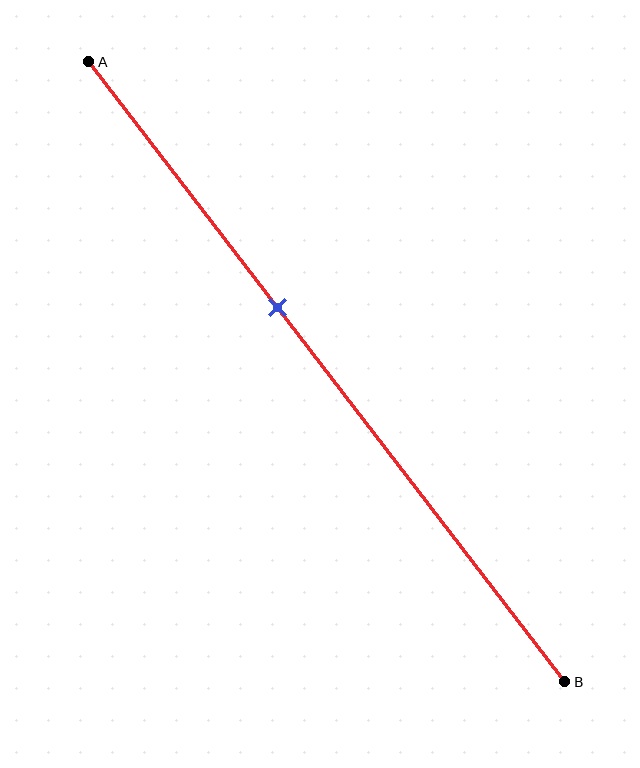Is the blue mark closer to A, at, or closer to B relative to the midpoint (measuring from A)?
The blue mark is closer to point A than the midpoint of segment AB.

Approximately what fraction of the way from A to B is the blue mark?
The blue mark is approximately 40% of the way from A to B.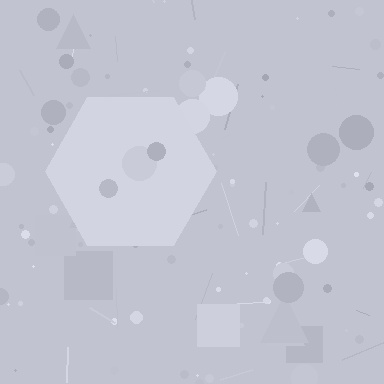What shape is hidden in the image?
A hexagon is hidden in the image.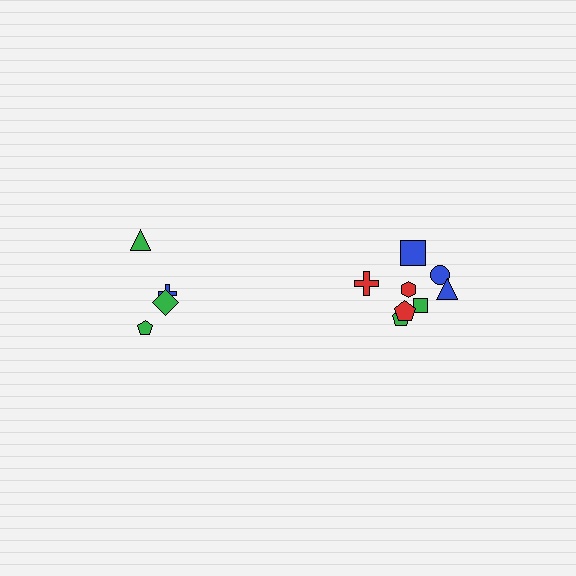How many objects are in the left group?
There are 4 objects.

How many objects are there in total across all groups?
There are 12 objects.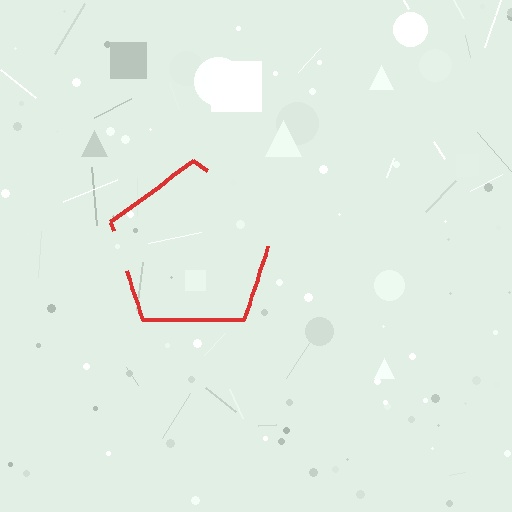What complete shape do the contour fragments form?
The contour fragments form a pentagon.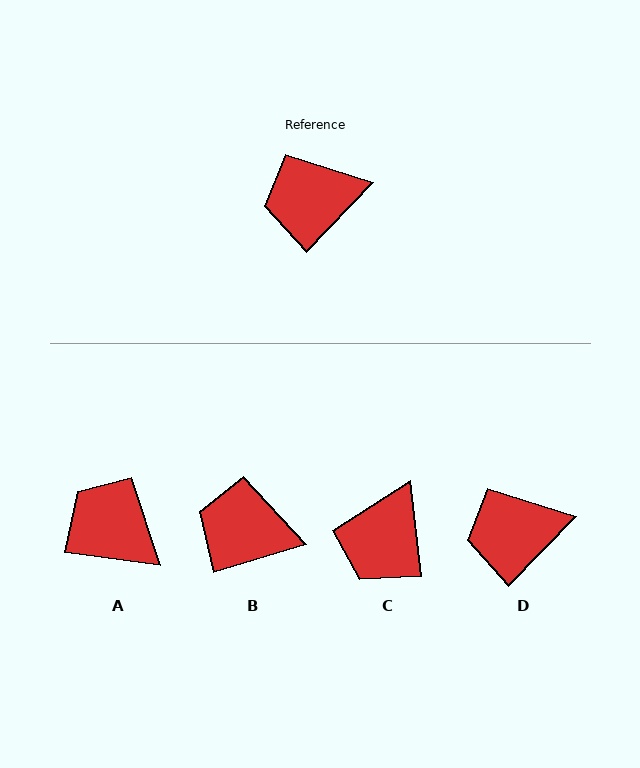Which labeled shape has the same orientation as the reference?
D.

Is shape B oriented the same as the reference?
No, it is off by about 30 degrees.